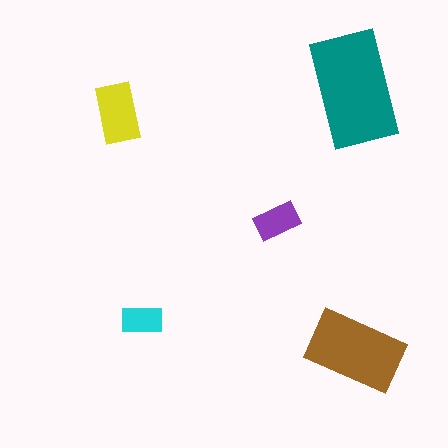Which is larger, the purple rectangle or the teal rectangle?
The teal one.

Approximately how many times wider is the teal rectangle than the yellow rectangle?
About 2 times wider.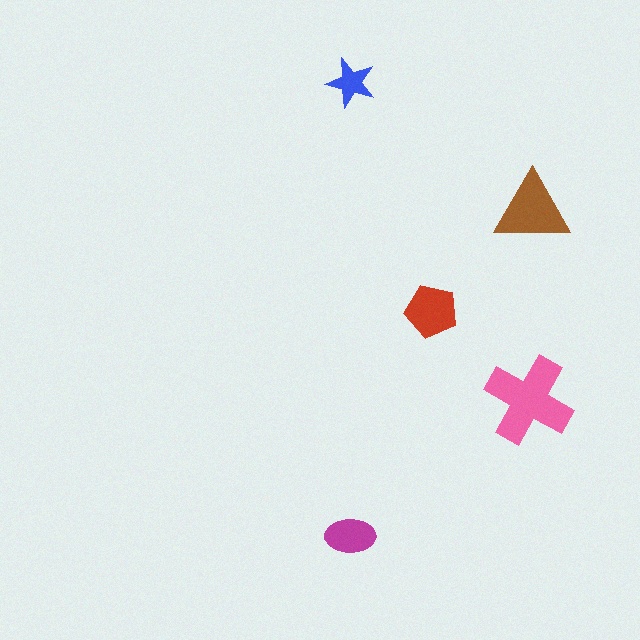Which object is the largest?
The pink cross.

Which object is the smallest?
The blue star.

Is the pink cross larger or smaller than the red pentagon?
Larger.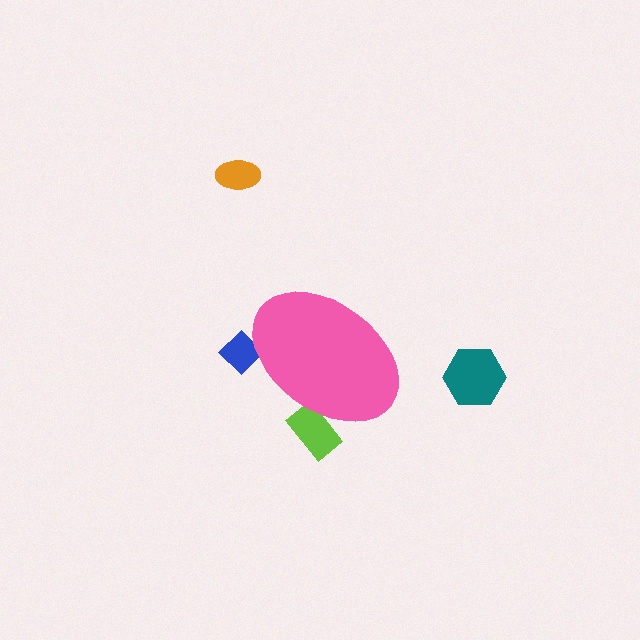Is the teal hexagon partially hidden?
No, the teal hexagon is fully visible.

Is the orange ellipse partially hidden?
No, the orange ellipse is fully visible.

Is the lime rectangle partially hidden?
Yes, the lime rectangle is partially hidden behind the pink ellipse.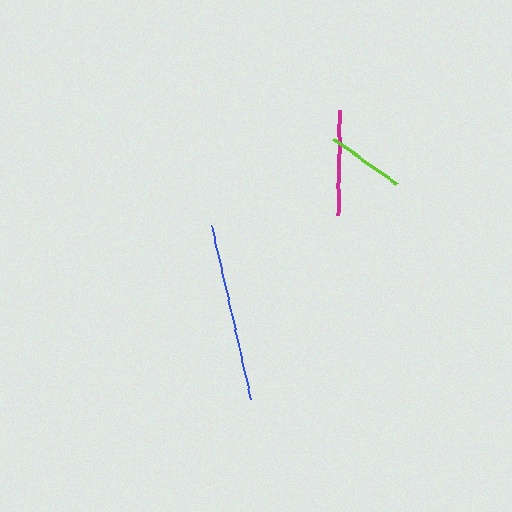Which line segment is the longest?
The blue line is the longest at approximately 178 pixels.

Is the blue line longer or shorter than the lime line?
The blue line is longer than the lime line.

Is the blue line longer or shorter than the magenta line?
The blue line is longer than the magenta line.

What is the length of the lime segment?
The lime segment is approximately 78 pixels long.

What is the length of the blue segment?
The blue segment is approximately 178 pixels long.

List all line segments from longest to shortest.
From longest to shortest: blue, magenta, lime.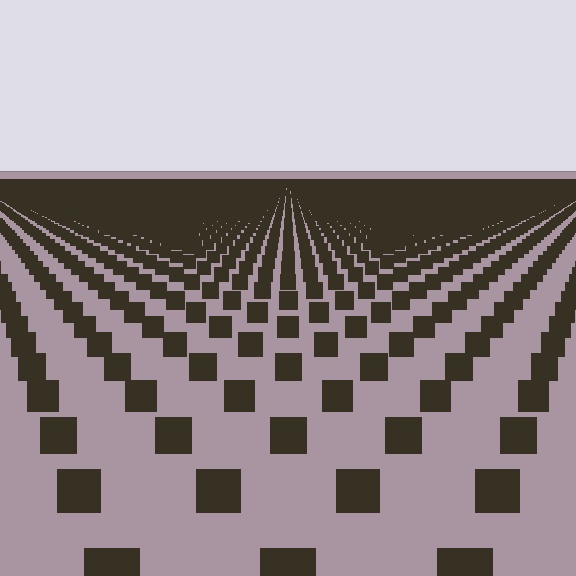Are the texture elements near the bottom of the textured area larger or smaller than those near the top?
Larger. Near the bottom, elements are closer to the viewer and appear at a bigger on-screen size.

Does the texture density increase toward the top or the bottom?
Density increases toward the top.